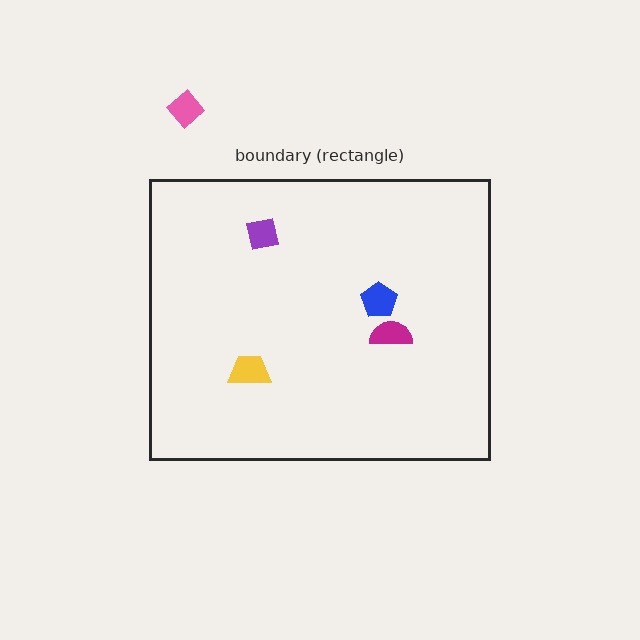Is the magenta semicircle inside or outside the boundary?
Inside.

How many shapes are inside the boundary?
4 inside, 1 outside.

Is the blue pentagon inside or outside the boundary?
Inside.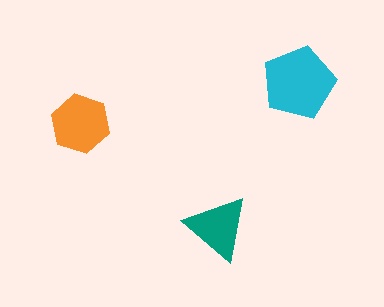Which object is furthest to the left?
The orange hexagon is leftmost.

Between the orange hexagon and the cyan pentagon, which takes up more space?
The cyan pentagon.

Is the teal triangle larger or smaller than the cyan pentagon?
Smaller.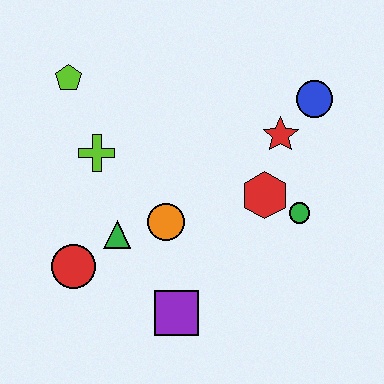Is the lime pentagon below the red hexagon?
No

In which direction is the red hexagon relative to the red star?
The red hexagon is below the red star.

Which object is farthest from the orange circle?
The blue circle is farthest from the orange circle.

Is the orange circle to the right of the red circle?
Yes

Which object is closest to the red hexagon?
The green circle is closest to the red hexagon.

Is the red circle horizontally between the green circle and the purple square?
No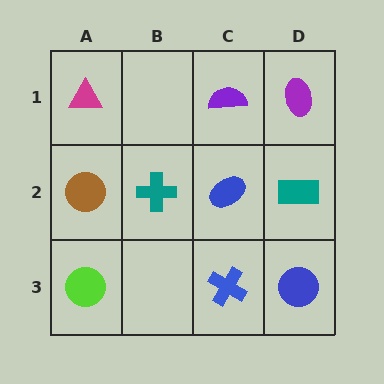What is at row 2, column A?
A brown circle.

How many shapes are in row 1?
3 shapes.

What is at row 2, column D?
A teal rectangle.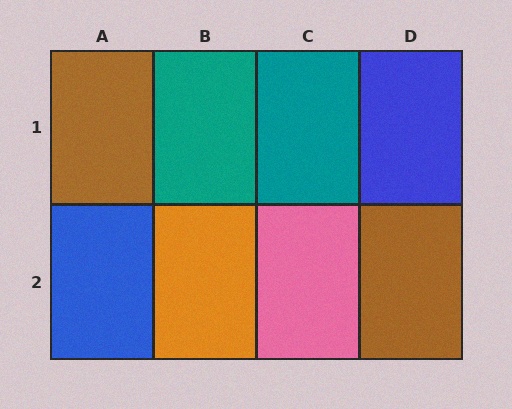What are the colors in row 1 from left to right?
Brown, teal, teal, blue.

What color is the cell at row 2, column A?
Blue.